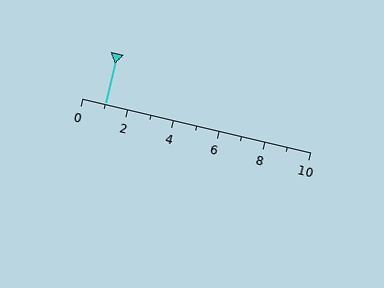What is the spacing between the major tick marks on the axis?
The major ticks are spaced 2 apart.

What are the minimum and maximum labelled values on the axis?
The axis runs from 0 to 10.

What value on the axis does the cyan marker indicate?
The marker indicates approximately 1.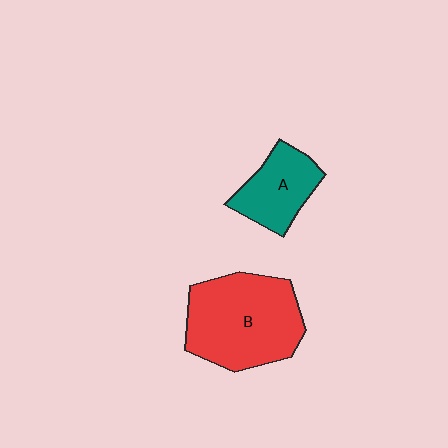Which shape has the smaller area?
Shape A (teal).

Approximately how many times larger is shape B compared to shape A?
Approximately 1.9 times.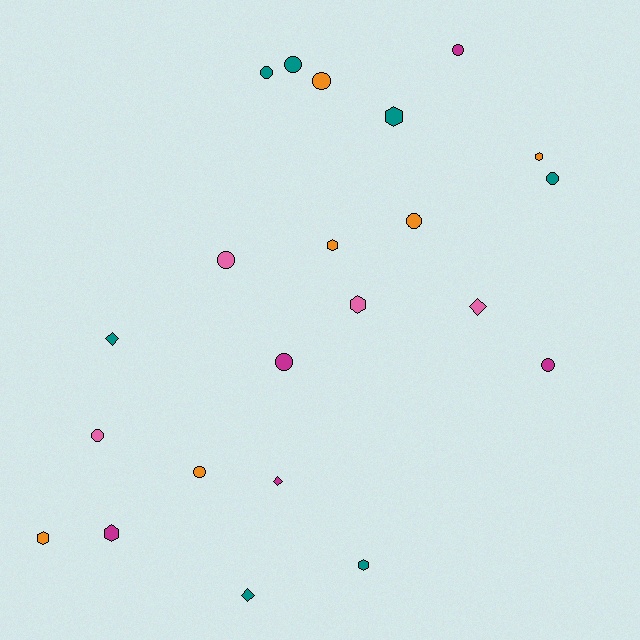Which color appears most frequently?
Teal, with 7 objects.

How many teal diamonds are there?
There are 2 teal diamonds.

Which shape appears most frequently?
Circle, with 11 objects.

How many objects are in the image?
There are 22 objects.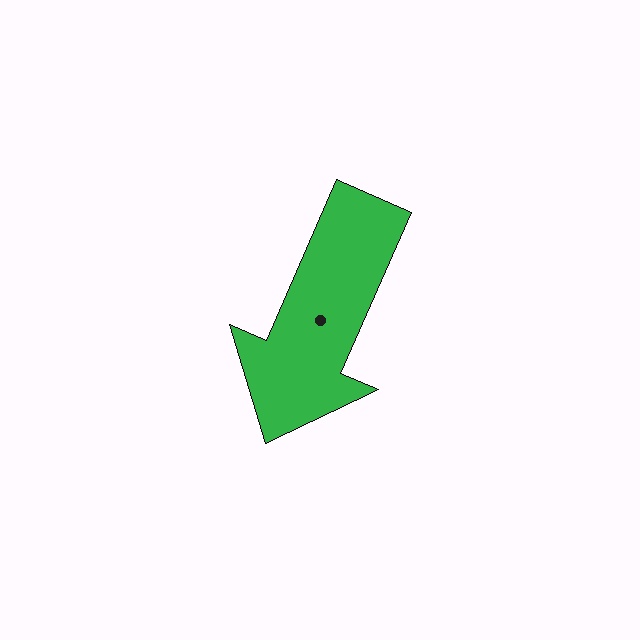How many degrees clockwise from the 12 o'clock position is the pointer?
Approximately 204 degrees.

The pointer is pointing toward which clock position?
Roughly 7 o'clock.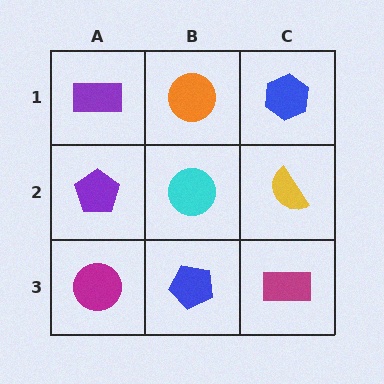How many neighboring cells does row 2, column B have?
4.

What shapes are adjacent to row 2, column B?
An orange circle (row 1, column B), a blue pentagon (row 3, column B), a purple pentagon (row 2, column A), a yellow semicircle (row 2, column C).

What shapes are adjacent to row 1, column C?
A yellow semicircle (row 2, column C), an orange circle (row 1, column B).